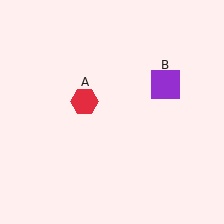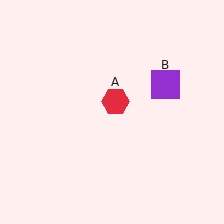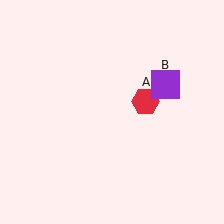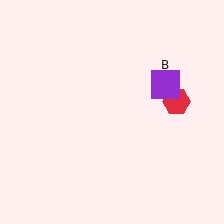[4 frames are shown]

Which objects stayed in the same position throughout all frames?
Purple square (object B) remained stationary.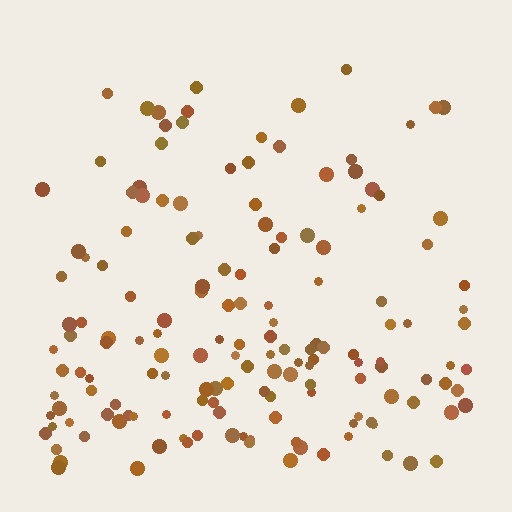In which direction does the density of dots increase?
From top to bottom, with the bottom side densest.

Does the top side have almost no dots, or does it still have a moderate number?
Still a moderate number, just noticeably fewer than the bottom.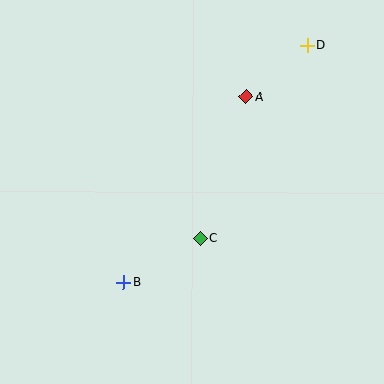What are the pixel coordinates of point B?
Point B is at (123, 282).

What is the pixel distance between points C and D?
The distance between C and D is 221 pixels.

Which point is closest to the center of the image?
Point C at (200, 238) is closest to the center.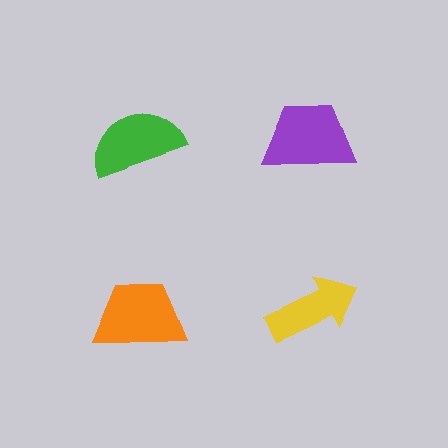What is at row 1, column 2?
A purple trapezoid.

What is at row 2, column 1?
An orange trapezoid.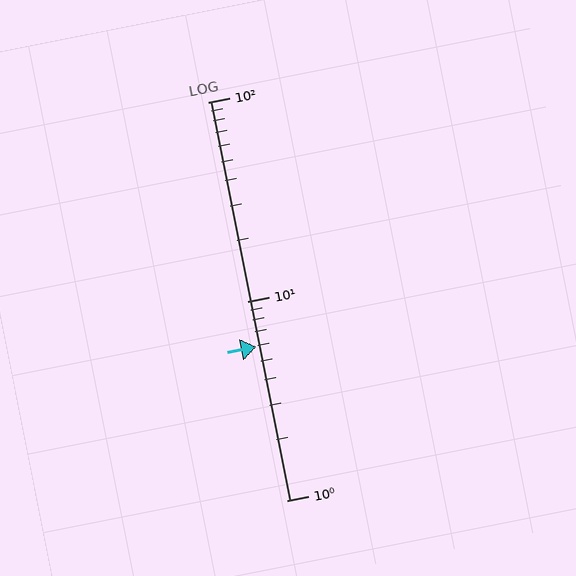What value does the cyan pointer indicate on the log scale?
The pointer indicates approximately 5.9.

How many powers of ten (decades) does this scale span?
The scale spans 2 decades, from 1 to 100.